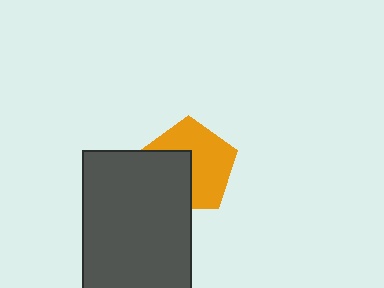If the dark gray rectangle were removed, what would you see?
You would see the complete orange pentagon.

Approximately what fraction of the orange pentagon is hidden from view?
Roughly 40% of the orange pentagon is hidden behind the dark gray rectangle.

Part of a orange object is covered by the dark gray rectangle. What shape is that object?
It is a pentagon.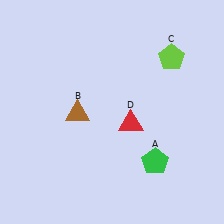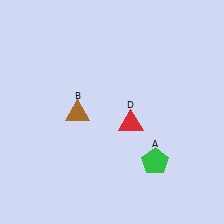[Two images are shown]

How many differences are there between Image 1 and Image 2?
There is 1 difference between the two images.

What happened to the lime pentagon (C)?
The lime pentagon (C) was removed in Image 2. It was in the top-right area of Image 1.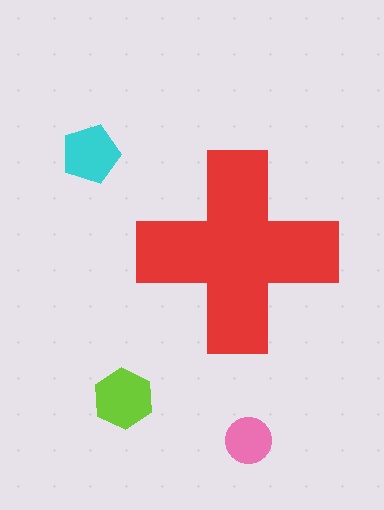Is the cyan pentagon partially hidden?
No, the cyan pentagon is fully visible.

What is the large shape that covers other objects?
A red cross.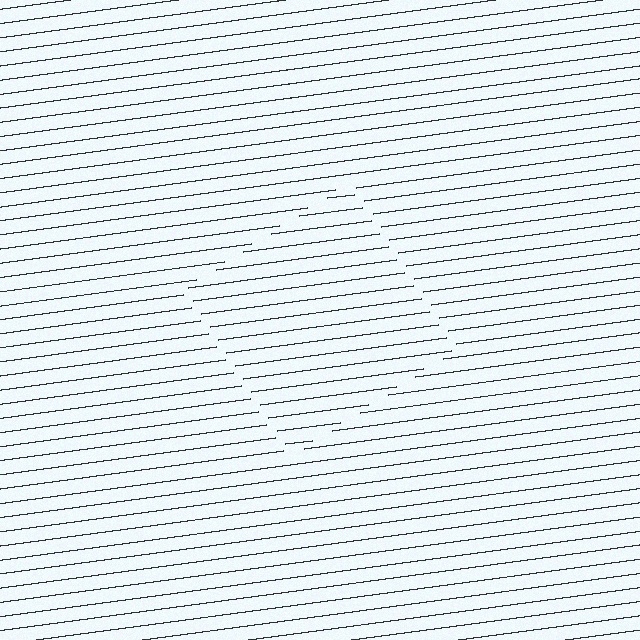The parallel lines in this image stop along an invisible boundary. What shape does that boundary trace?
An illusory square. The interior of the shape contains the same grating, shifted by half a period — the contour is defined by the phase discontinuity where line-ends from the inner and outer gratings abut.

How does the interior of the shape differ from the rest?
The interior of the shape contains the same grating, shifted by half a period — the contour is defined by the phase discontinuity where line-ends from the inner and outer gratings abut.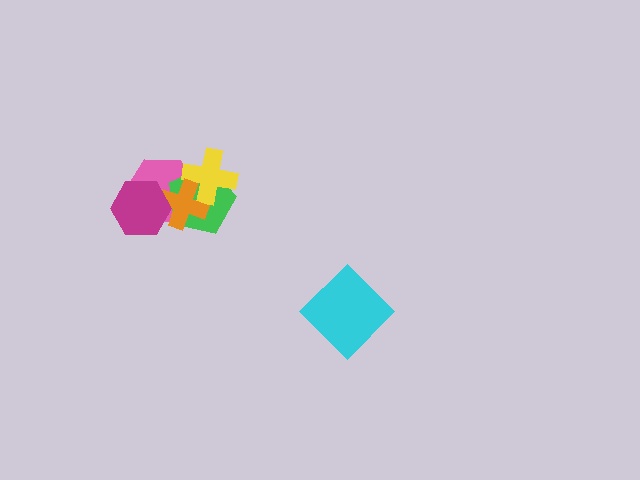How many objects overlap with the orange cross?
4 objects overlap with the orange cross.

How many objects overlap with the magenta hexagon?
2 objects overlap with the magenta hexagon.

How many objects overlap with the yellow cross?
3 objects overlap with the yellow cross.